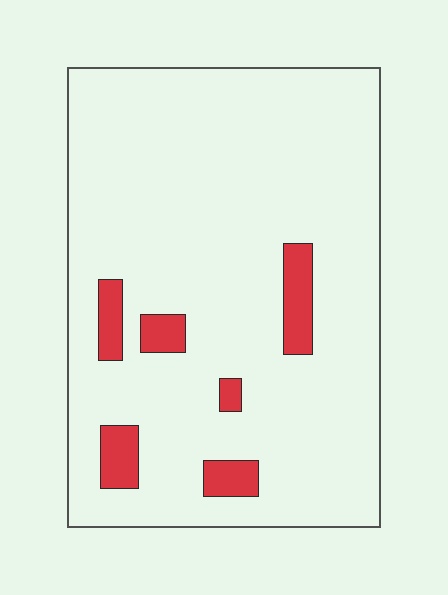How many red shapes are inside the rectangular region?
6.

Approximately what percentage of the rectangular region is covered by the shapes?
Approximately 10%.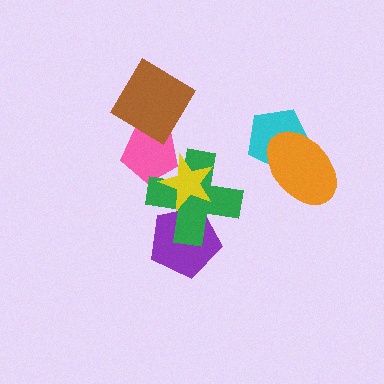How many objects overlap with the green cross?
3 objects overlap with the green cross.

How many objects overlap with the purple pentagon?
2 objects overlap with the purple pentagon.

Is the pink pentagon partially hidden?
Yes, it is partially covered by another shape.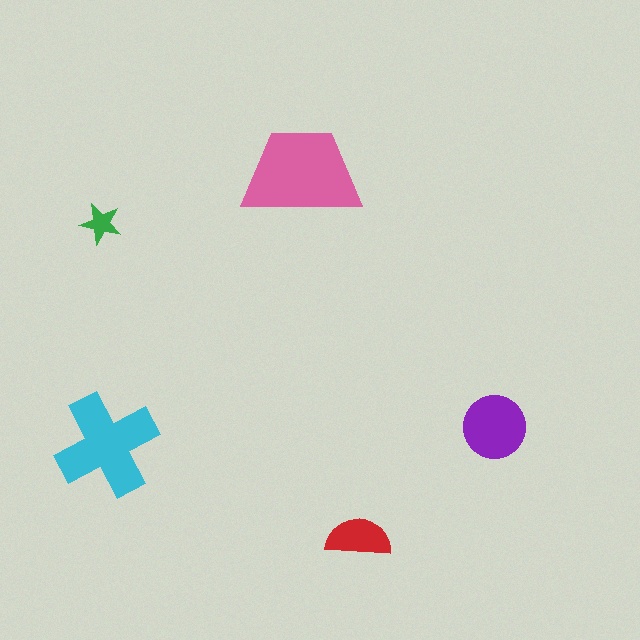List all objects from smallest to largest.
The green star, the red semicircle, the purple circle, the cyan cross, the pink trapezoid.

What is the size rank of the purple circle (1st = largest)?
3rd.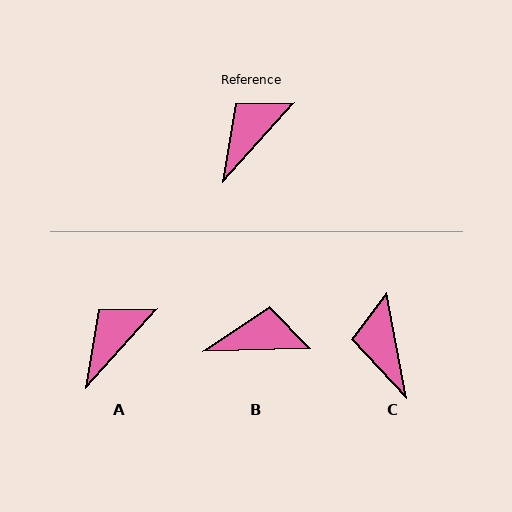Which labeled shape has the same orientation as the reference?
A.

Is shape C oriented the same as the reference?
No, it is off by about 53 degrees.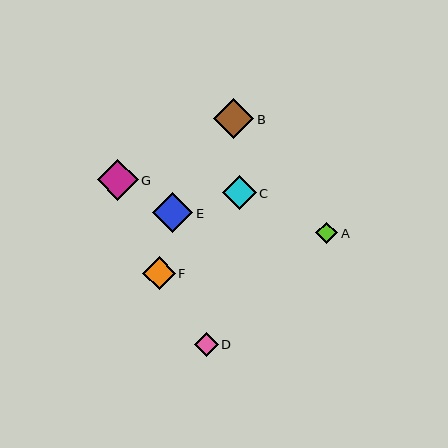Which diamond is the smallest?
Diamond A is the smallest with a size of approximately 22 pixels.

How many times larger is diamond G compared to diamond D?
Diamond G is approximately 1.7 times the size of diamond D.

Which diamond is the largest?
Diamond G is the largest with a size of approximately 41 pixels.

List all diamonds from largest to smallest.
From largest to smallest: G, B, E, C, F, D, A.